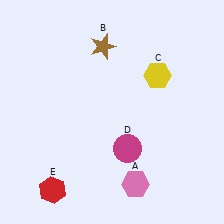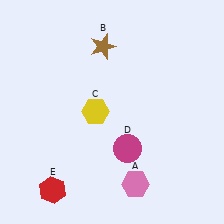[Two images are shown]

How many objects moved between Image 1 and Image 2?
1 object moved between the two images.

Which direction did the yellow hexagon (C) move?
The yellow hexagon (C) moved left.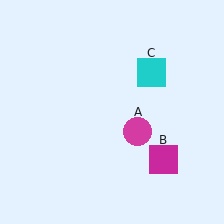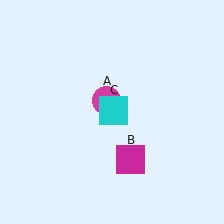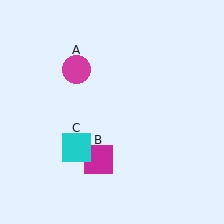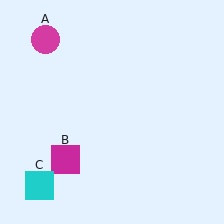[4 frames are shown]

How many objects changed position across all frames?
3 objects changed position: magenta circle (object A), magenta square (object B), cyan square (object C).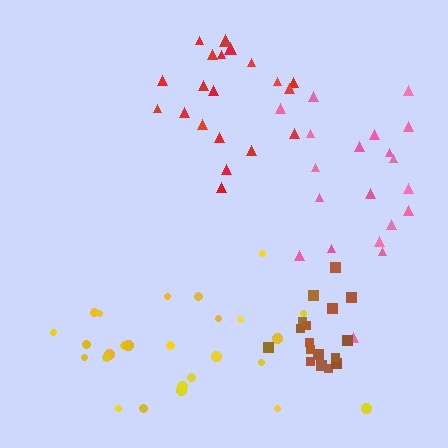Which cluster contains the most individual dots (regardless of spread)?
Yellow (26).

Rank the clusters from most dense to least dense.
brown, red, yellow, pink.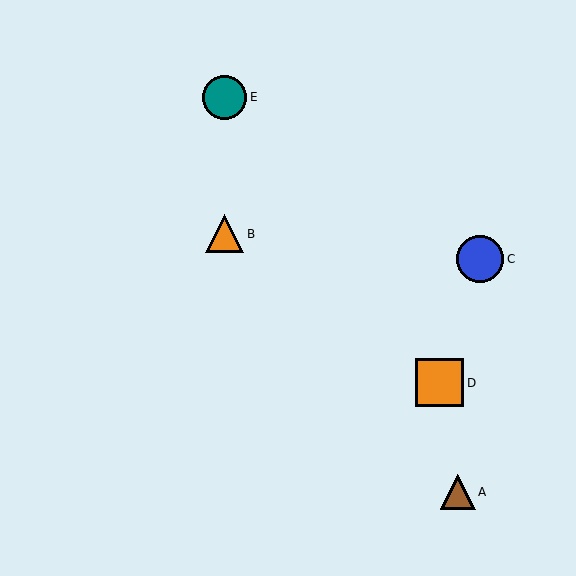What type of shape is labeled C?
Shape C is a blue circle.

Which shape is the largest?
The orange square (labeled D) is the largest.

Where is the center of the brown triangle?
The center of the brown triangle is at (458, 492).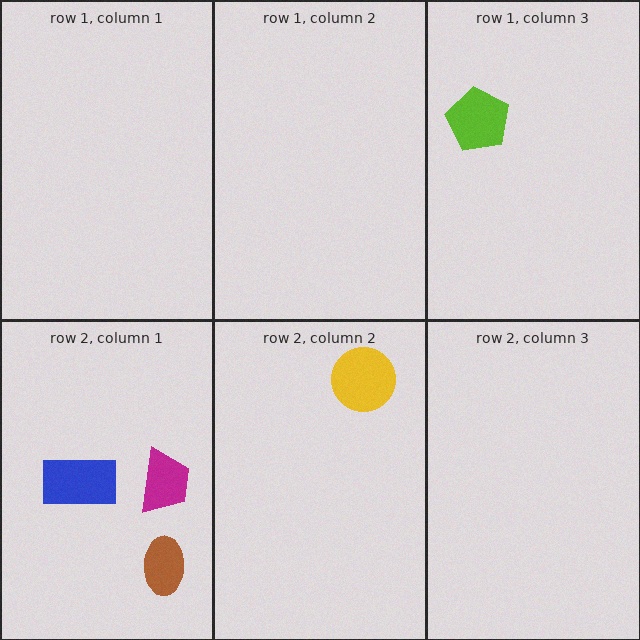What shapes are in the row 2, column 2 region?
The yellow circle.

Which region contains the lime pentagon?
The row 1, column 3 region.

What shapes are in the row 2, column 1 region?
The blue rectangle, the brown ellipse, the magenta trapezoid.